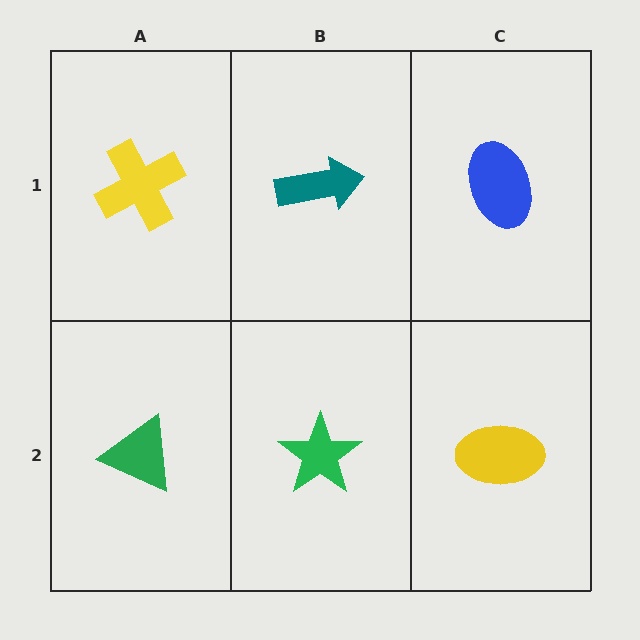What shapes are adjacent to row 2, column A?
A yellow cross (row 1, column A), a green star (row 2, column B).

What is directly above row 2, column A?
A yellow cross.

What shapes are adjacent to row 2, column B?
A teal arrow (row 1, column B), a green triangle (row 2, column A), a yellow ellipse (row 2, column C).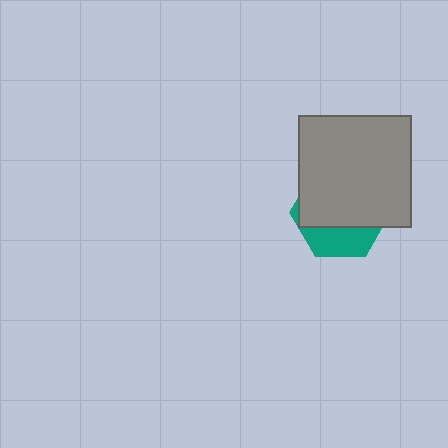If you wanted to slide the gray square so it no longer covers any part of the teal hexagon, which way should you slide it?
Slide it up — that is the most direct way to separate the two shapes.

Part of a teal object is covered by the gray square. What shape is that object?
It is a hexagon.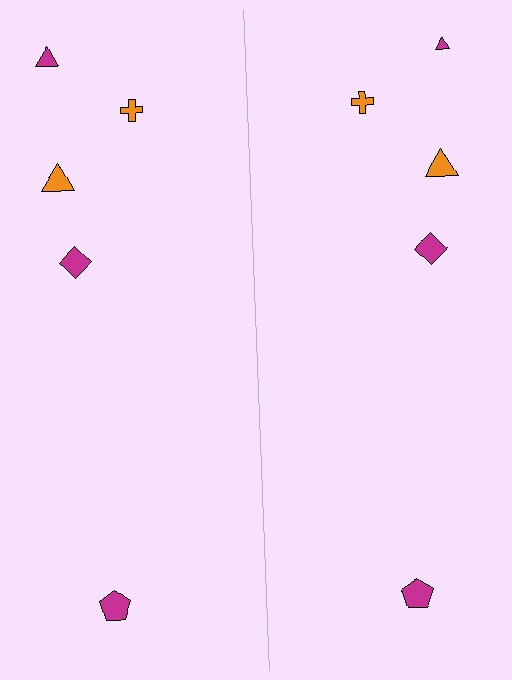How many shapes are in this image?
There are 10 shapes in this image.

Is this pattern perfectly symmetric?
No, the pattern is not perfectly symmetric. The magenta triangle on the right side has a different size than its mirror counterpart.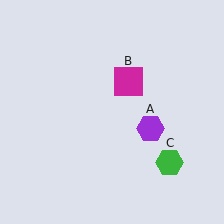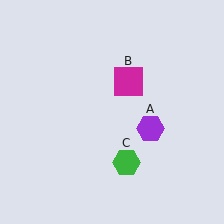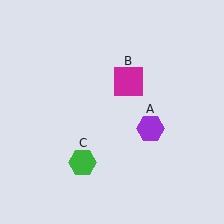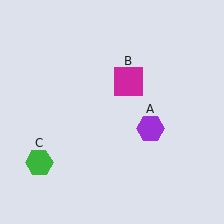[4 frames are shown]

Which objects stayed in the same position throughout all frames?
Purple hexagon (object A) and magenta square (object B) remained stationary.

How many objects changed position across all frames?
1 object changed position: green hexagon (object C).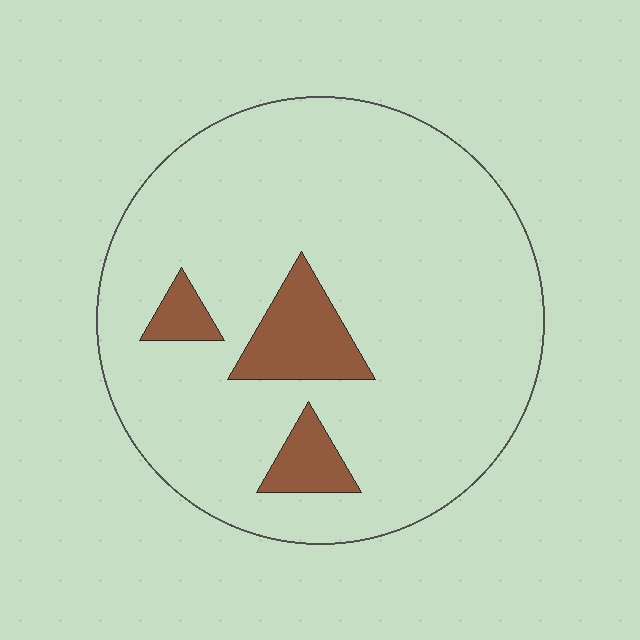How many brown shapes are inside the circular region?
3.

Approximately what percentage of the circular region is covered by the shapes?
Approximately 10%.